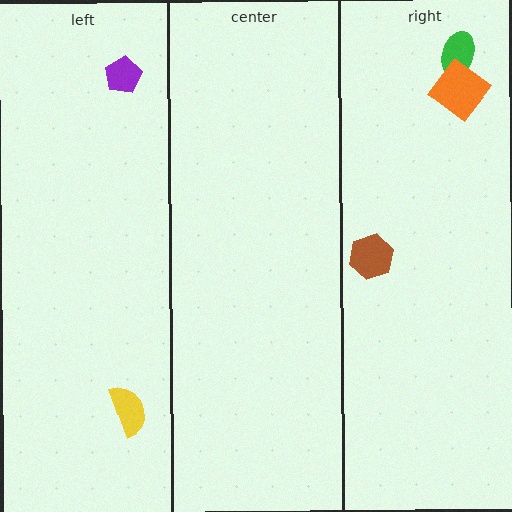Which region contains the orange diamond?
The right region.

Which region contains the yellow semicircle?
The left region.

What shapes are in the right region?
The green ellipse, the orange diamond, the brown hexagon.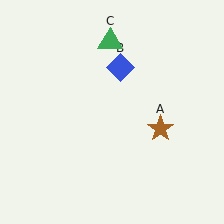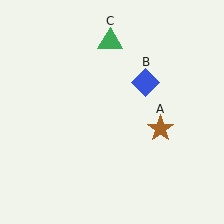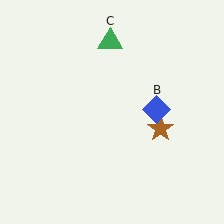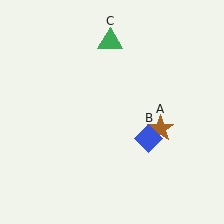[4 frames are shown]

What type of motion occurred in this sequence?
The blue diamond (object B) rotated clockwise around the center of the scene.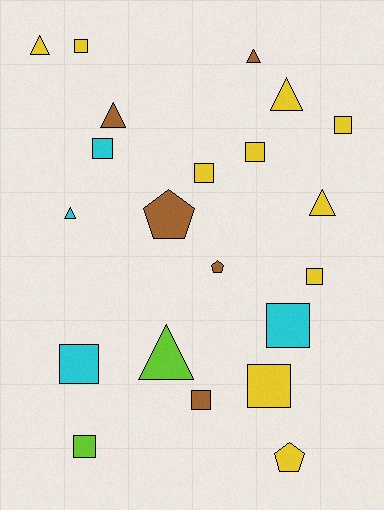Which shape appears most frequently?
Square, with 11 objects.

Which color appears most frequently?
Yellow, with 10 objects.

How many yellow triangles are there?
There are 3 yellow triangles.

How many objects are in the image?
There are 21 objects.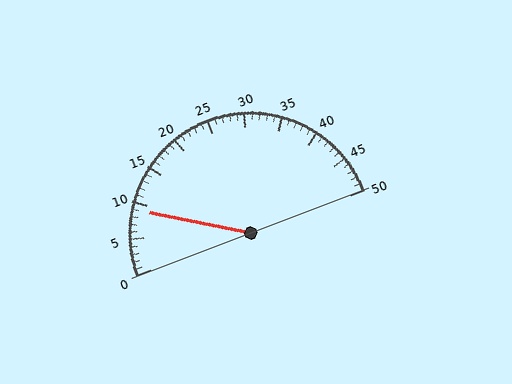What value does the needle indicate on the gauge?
The needle indicates approximately 9.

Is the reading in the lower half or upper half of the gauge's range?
The reading is in the lower half of the range (0 to 50).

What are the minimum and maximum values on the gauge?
The gauge ranges from 0 to 50.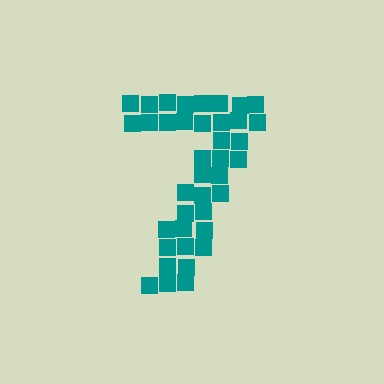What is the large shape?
The large shape is the digit 7.